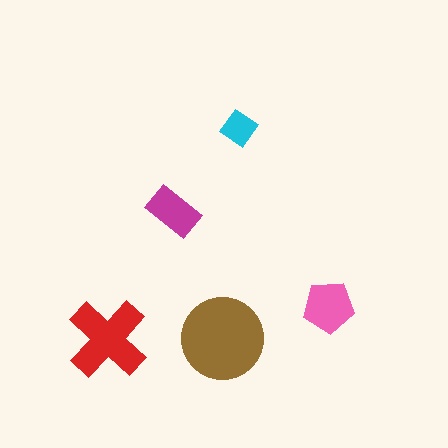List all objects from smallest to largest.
The cyan diamond, the magenta rectangle, the pink pentagon, the red cross, the brown circle.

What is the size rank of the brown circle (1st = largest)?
1st.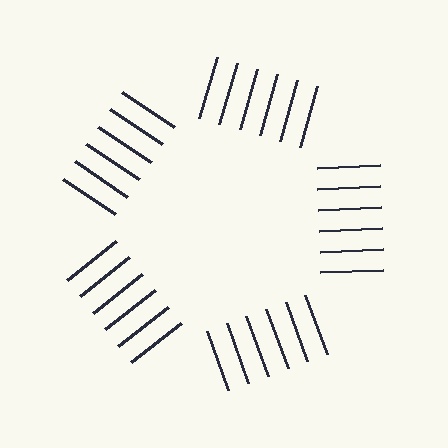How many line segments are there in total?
30 — 6 along each of the 5 edges.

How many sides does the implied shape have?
5 sides — the line-ends trace a pentagon.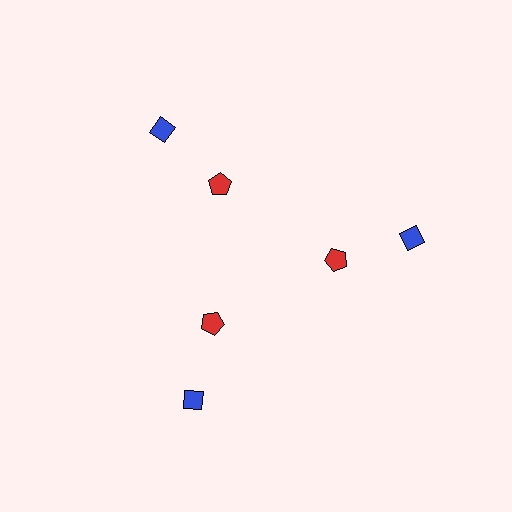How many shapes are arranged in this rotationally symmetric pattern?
There are 6 shapes, arranged in 3 groups of 2.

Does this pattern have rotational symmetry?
Yes, this pattern has 3-fold rotational symmetry. It looks the same after rotating 120 degrees around the center.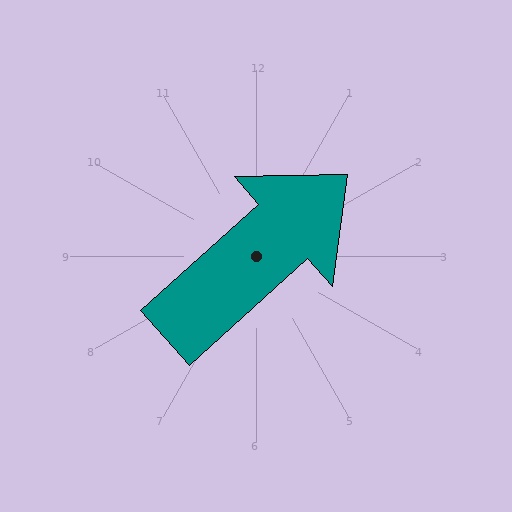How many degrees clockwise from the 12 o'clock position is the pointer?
Approximately 48 degrees.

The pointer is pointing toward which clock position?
Roughly 2 o'clock.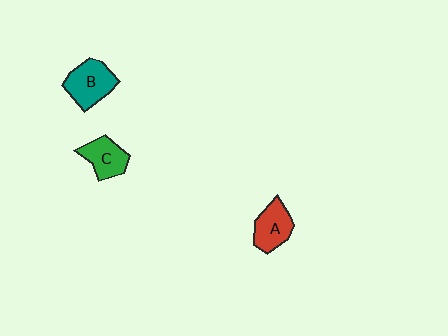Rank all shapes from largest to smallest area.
From largest to smallest: B (teal), A (red), C (green).